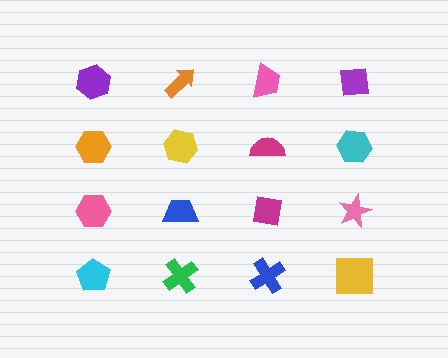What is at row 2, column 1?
An orange hexagon.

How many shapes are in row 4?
4 shapes.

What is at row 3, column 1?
A pink hexagon.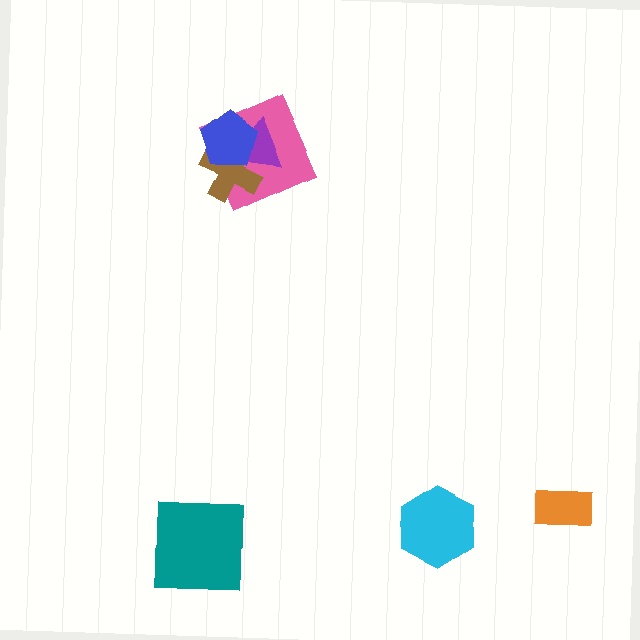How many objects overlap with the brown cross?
3 objects overlap with the brown cross.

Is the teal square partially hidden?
No, no other shape covers it.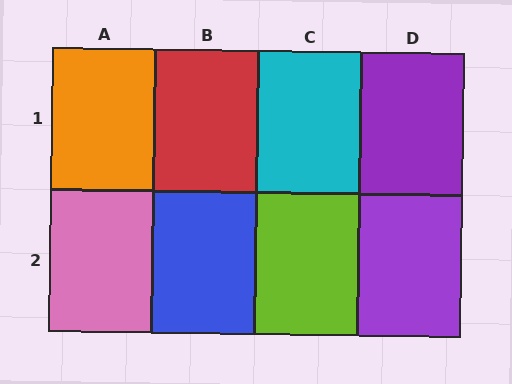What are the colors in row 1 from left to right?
Orange, red, cyan, purple.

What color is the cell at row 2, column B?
Blue.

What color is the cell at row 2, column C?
Lime.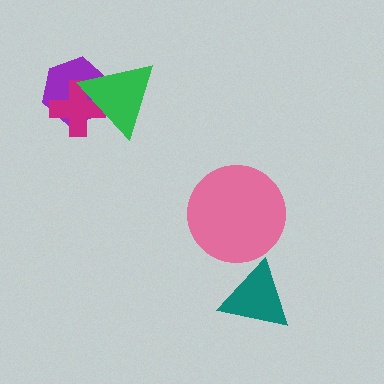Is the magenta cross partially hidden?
Yes, it is partially covered by another shape.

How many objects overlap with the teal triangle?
0 objects overlap with the teal triangle.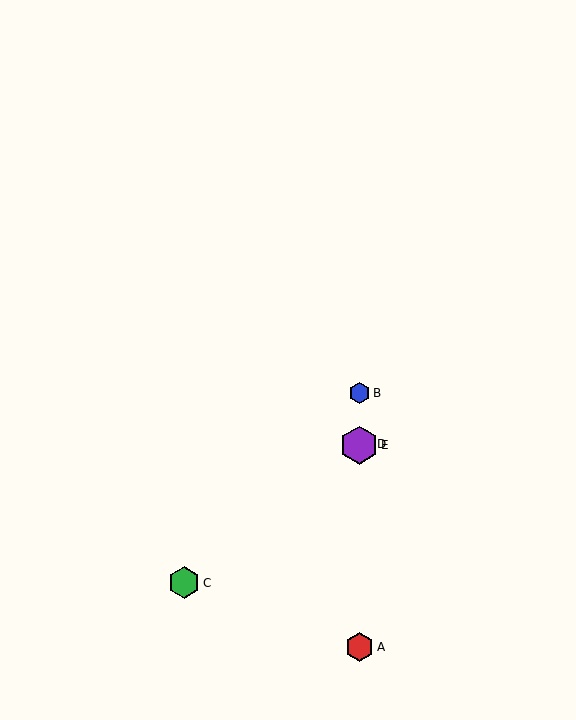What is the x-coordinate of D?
Object D is at x≈359.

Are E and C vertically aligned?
No, E is at x≈359 and C is at x≈184.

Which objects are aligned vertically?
Objects A, B, D, E are aligned vertically.